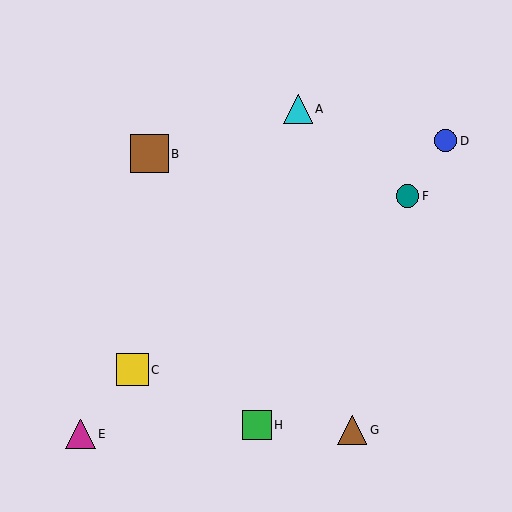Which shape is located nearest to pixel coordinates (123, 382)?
The yellow square (labeled C) at (132, 370) is nearest to that location.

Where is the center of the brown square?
The center of the brown square is at (149, 154).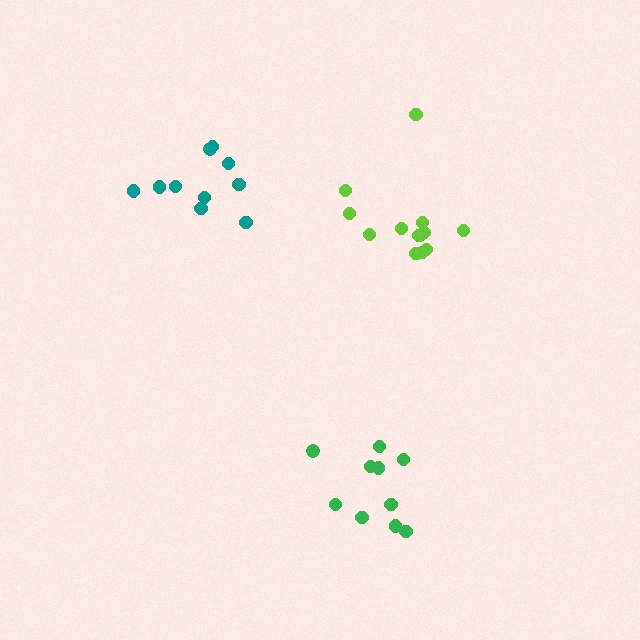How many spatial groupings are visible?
There are 3 spatial groupings.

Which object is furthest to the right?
The lime cluster is rightmost.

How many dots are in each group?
Group 1: 10 dots, Group 2: 10 dots, Group 3: 13 dots (33 total).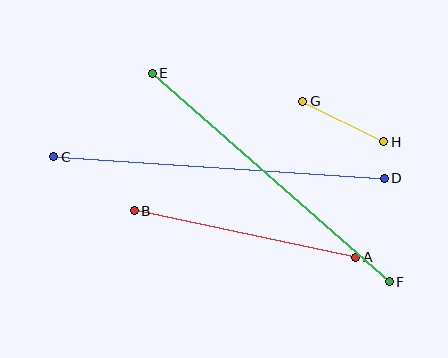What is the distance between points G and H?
The distance is approximately 91 pixels.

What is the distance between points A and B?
The distance is approximately 227 pixels.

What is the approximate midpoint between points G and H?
The midpoint is at approximately (343, 122) pixels.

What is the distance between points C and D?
The distance is approximately 331 pixels.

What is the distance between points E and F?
The distance is approximately 316 pixels.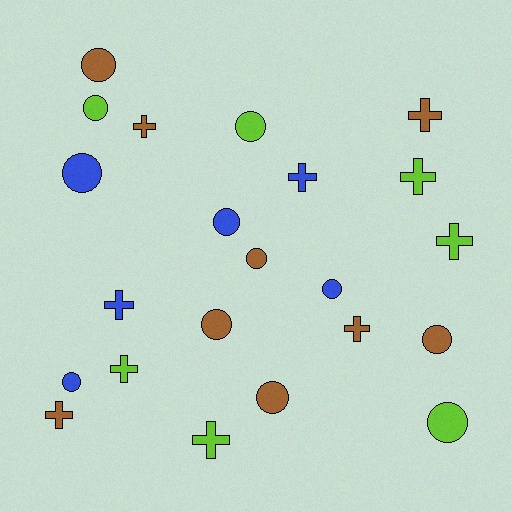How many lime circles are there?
There are 3 lime circles.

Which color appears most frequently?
Brown, with 9 objects.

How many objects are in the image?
There are 22 objects.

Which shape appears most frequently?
Circle, with 12 objects.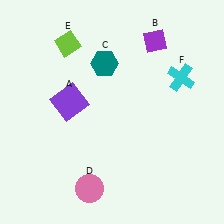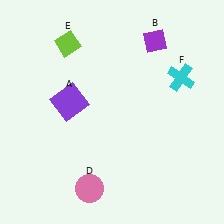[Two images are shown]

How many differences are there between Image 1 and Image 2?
There is 1 difference between the two images.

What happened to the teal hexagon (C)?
The teal hexagon (C) was removed in Image 2. It was in the top-left area of Image 1.